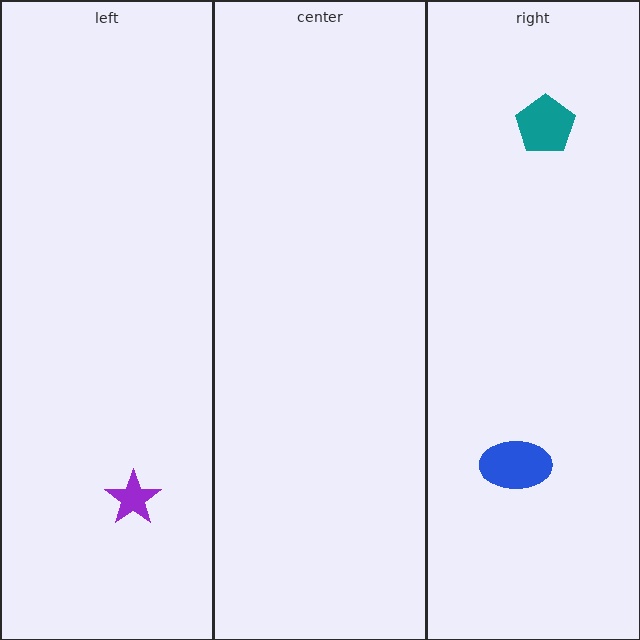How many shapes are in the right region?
2.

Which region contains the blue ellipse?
The right region.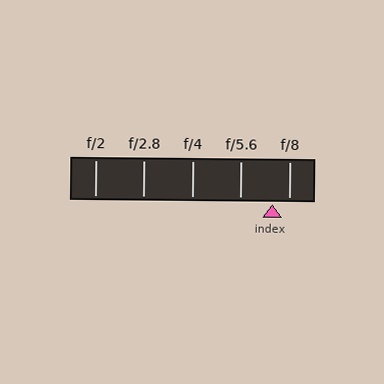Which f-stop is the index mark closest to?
The index mark is closest to f/8.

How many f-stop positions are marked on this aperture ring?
There are 5 f-stop positions marked.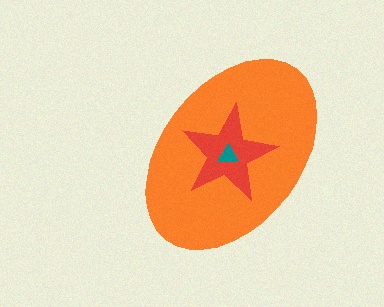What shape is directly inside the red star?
The teal triangle.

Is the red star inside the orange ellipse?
Yes.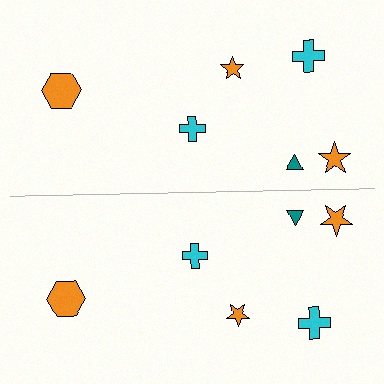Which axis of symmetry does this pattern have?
The pattern has a horizontal axis of symmetry running through the center of the image.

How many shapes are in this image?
There are 12 shapes in this image.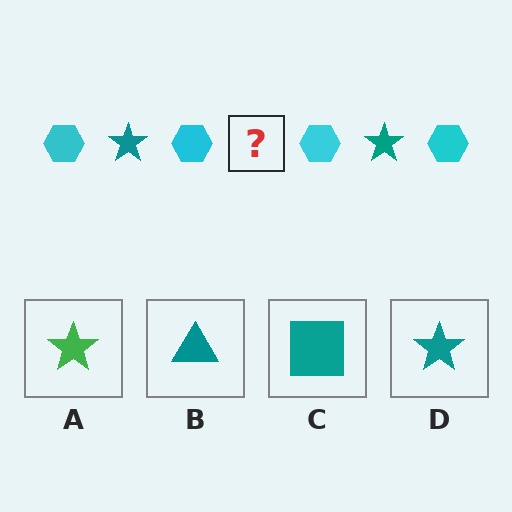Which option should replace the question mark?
Option D.